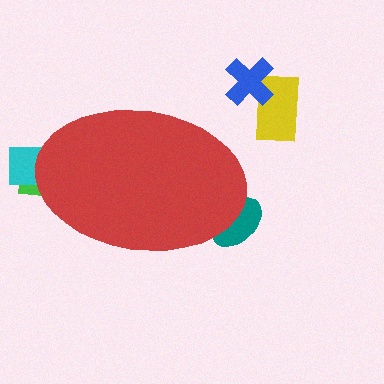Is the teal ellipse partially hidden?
Yes, the teal ellipse is partially hidden behind the red ellipse.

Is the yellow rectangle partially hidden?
No, the yellow rectangle is fully visible.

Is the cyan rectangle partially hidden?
Yes, the cyan rectangle is partially hidden behind the red ellipse.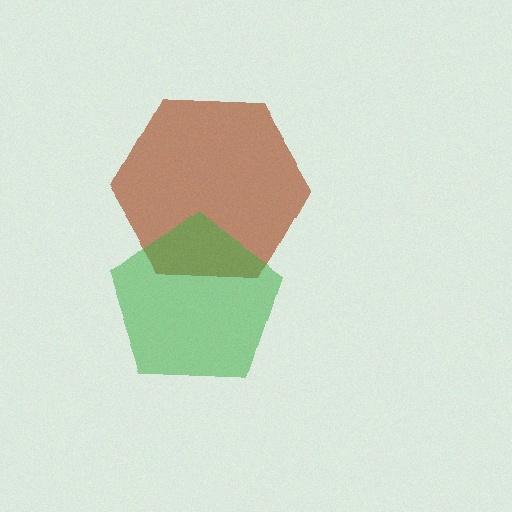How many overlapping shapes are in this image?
There are 2 overlapping shapes in the image.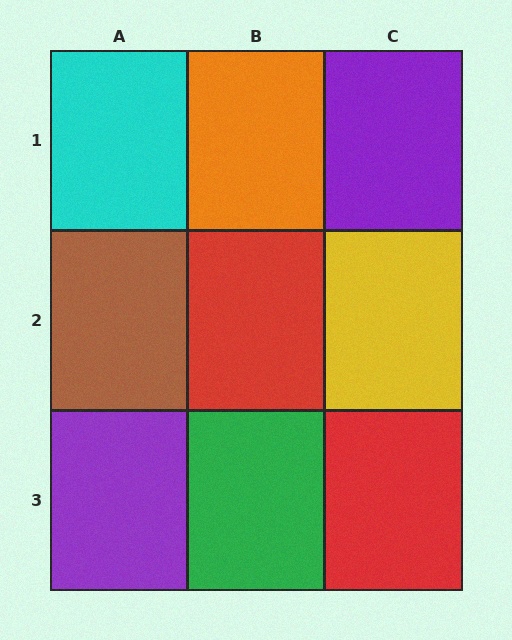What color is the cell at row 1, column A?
Cyan.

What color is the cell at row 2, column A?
Brown.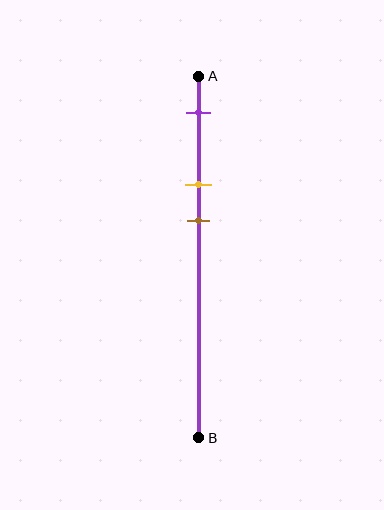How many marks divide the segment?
There are 3 marks dividing the segment.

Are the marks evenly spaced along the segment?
Yes, the marks are approximately evenly spaced.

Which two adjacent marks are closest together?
The yellow and brown marks are the closest adjacent pair.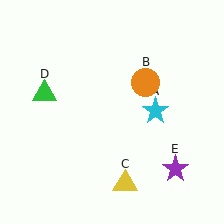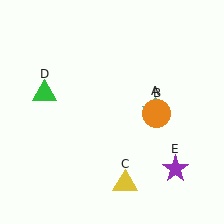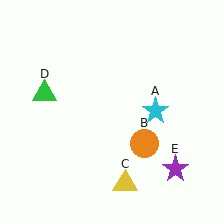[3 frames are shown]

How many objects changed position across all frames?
1 object changed position: orange circle (object B).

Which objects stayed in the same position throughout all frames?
Cyan star (object A) and yellow triangle (object C) and green triangle (object D) and purple star (object E) remained stationary.